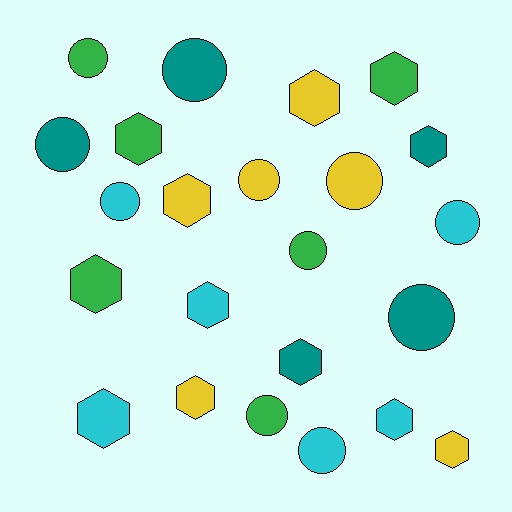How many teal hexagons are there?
There are 2 teal hexagons.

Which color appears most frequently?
Cyan, with 6 objects.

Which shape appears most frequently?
Hexagon, with 12 objects.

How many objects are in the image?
There are 23 objects.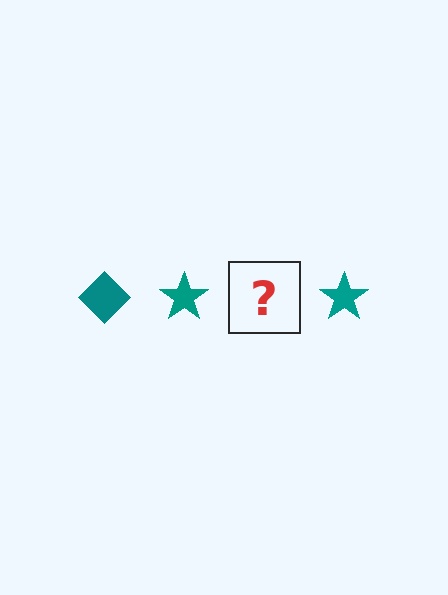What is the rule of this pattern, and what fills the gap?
The rule is that the pattern cycles through diamond, star shapes in teal. The gap should be filled with a teal diamond.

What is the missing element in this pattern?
The missing element is a teal diamond.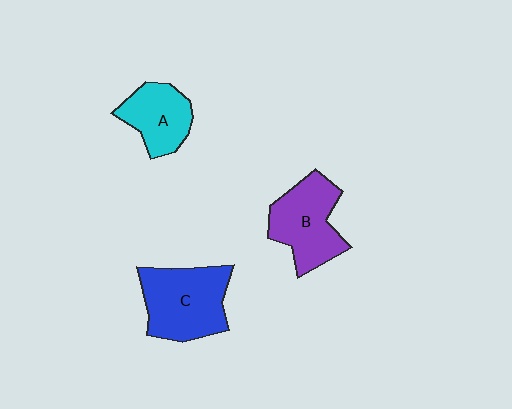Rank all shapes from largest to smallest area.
From largest to smallest: C (blue), B (purple), A (cyan).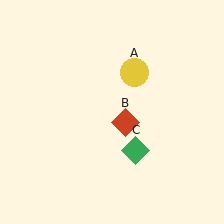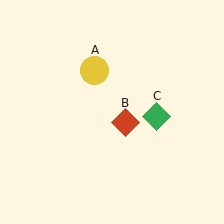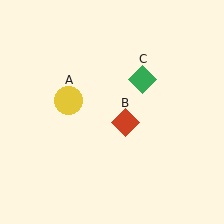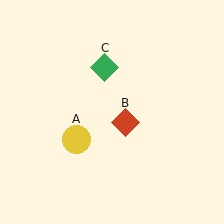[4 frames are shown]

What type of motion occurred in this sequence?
The yellow circle (object A), green diamond (object C) rotated counterclockwise around the center of the scene.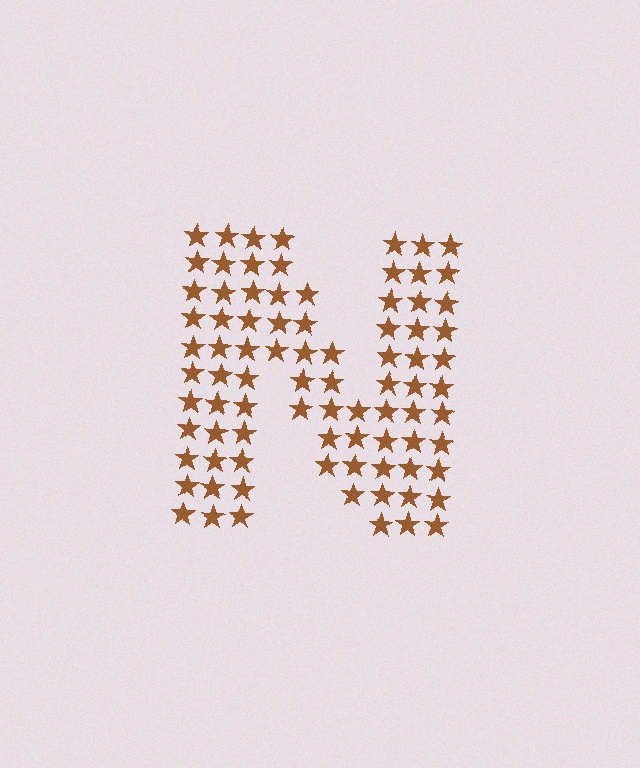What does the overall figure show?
The overall figure shows the letter N.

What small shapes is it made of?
It is made of small stars.